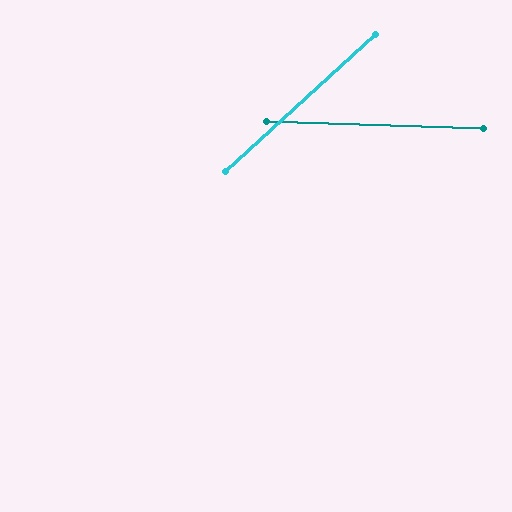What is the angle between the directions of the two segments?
Approximately 45 degrees.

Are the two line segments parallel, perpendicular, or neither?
Neither parallel nor perpendicular — they differ by about 45°.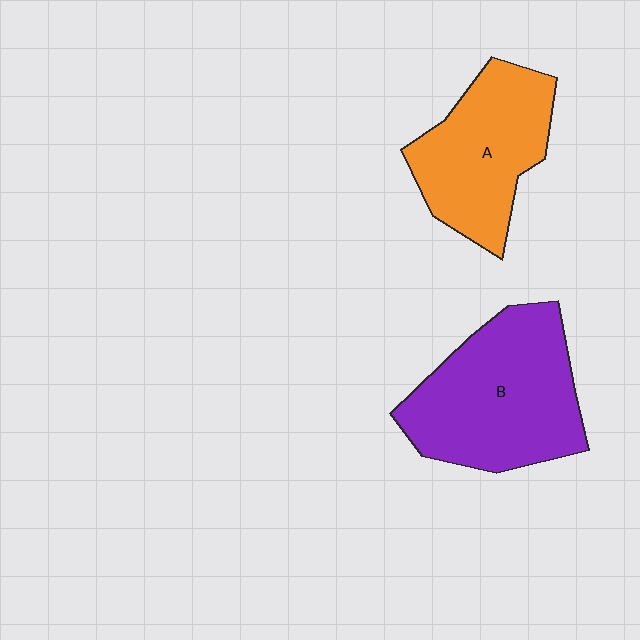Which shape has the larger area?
Shape B (purple).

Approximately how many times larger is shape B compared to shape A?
Approximately 1.3 times.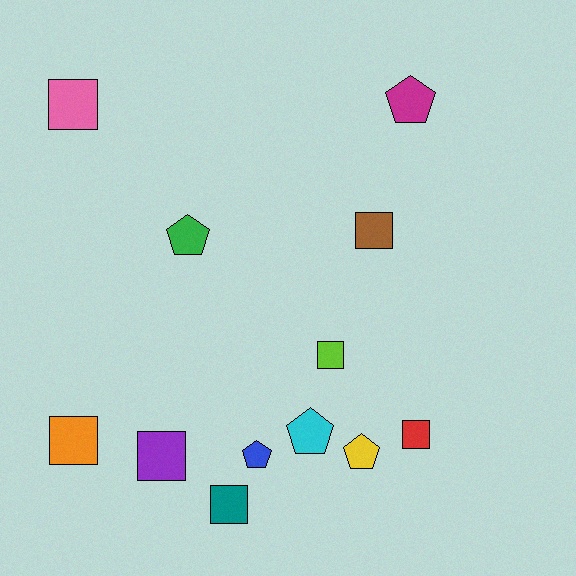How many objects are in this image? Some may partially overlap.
There are 12 objects.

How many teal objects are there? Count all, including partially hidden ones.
There is 1 teal object.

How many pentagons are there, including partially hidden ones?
There are 5 pentagons.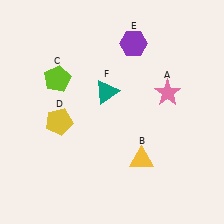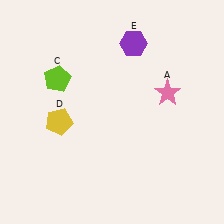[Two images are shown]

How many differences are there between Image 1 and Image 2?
There are 2 differences between the two images.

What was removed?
The teal triangle (F), the yellow triangle (B) were removed in Image 2.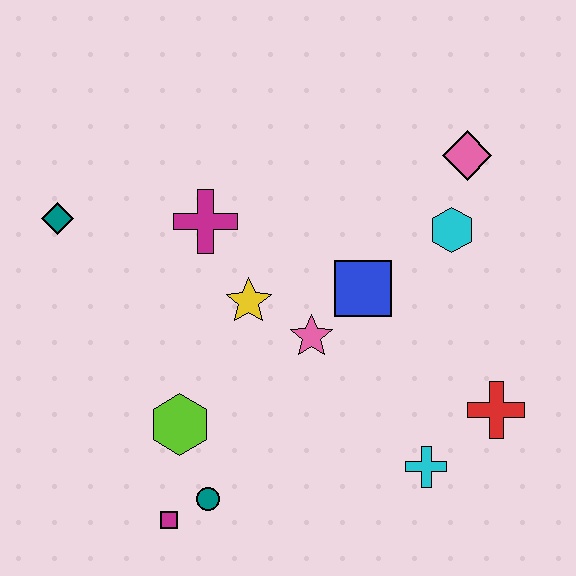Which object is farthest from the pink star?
The teal diamond is farthest from the pink star.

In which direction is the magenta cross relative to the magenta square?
The magenta cross is above the magenta square.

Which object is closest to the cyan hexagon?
The pink diamond is closest to the cyan hexagon.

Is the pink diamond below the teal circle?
No